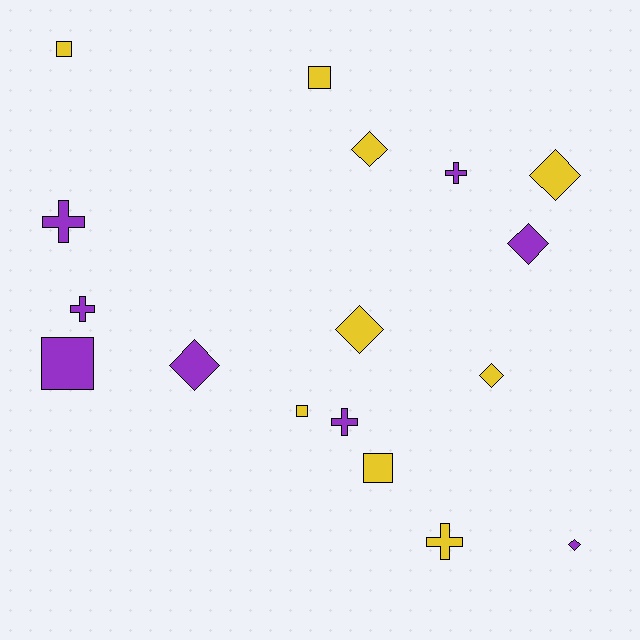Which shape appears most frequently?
Diamond, with 7 objects.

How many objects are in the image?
There are 17 objects.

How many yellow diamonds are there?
There are 4 yellow diamonds.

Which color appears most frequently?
Yellow, with 9 objects.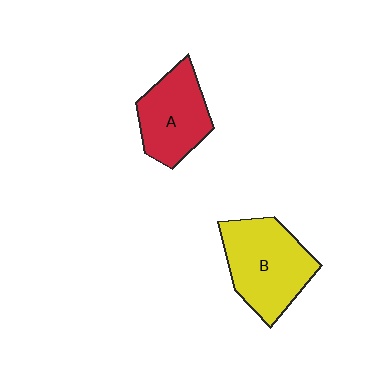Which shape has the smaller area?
Shape A (red).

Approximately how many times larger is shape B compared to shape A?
Approximately 1.3 times.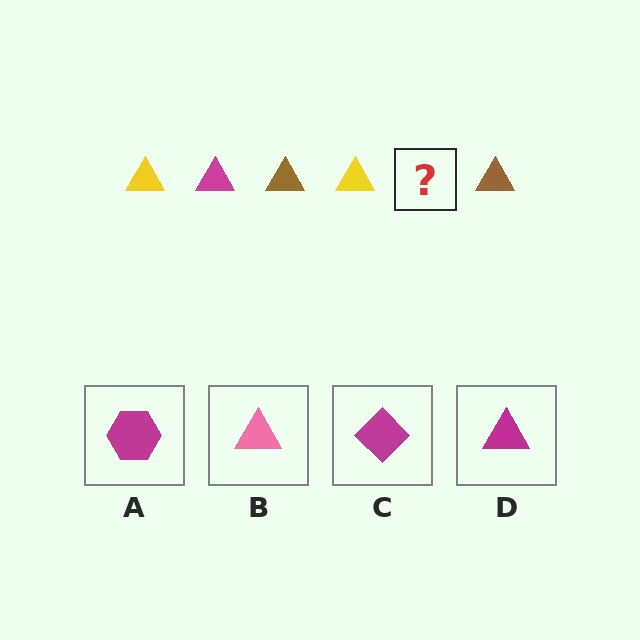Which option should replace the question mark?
Option D.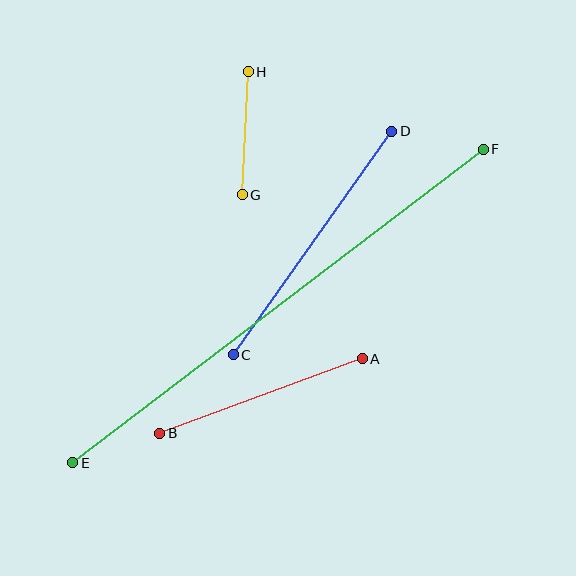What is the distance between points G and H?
The distance is approximately 123 pixels.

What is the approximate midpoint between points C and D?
The midpoint is at approximately (313, 243) pixels.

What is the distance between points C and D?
The distance is approximately 274 pixels.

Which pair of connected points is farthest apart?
Points E and F are farthest apart.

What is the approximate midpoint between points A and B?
The midpoint is at approximately (261, 396) pixels.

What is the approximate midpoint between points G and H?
The midpoint is at approximately (245, 133) pixels.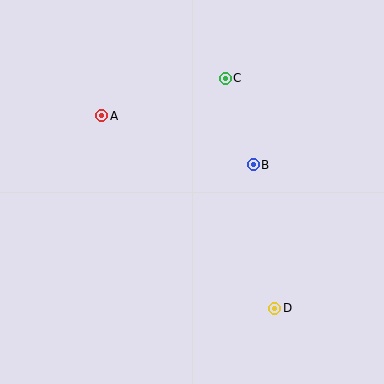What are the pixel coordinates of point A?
Point A is at (102, 116).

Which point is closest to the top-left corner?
Point A is closest to the top-left corner.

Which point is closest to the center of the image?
Point B at (253, 165) is closest to the center.